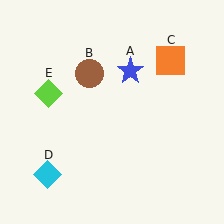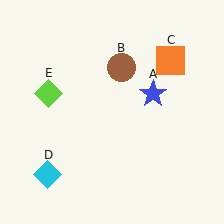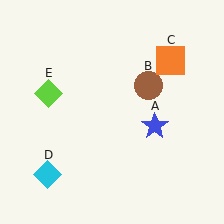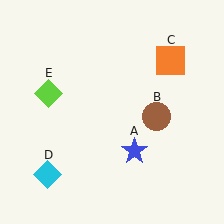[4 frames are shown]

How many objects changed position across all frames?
2 objects changed position: blue star (object A), brown circle (object B).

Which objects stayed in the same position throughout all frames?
Orange square (object C) and cyan diamond (object D) and lime diamond (object E) remained stationary.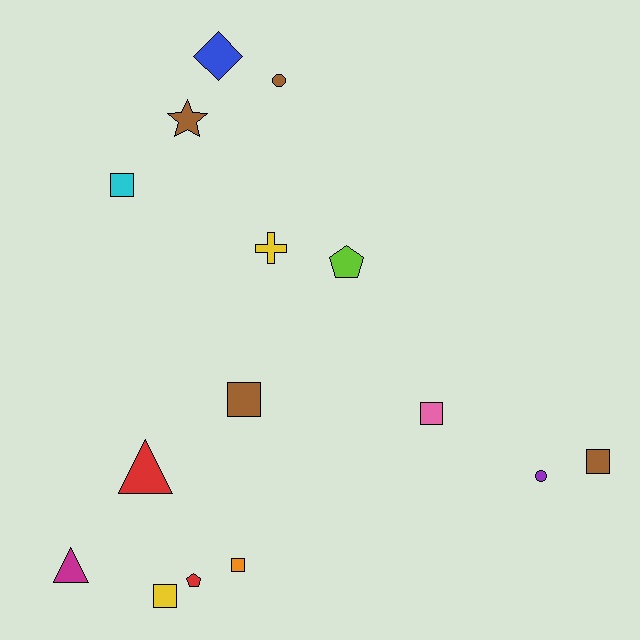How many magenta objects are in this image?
There is 1 magenta object.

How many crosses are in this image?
There is 1 cross.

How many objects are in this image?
There are 15 objects.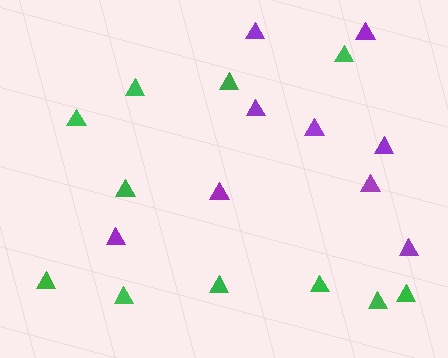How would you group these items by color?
There are 2 groups: one group of green triangles (11) and one group of purple triangles (9).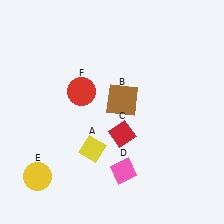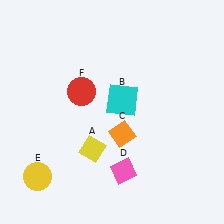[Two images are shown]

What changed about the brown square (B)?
In Image 1, B is brown. In Image 2, it changed to cyan.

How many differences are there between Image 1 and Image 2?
There are 2 differences between the two images.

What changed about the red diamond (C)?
In Image 1, C is red. In Image 2, it changed to orange.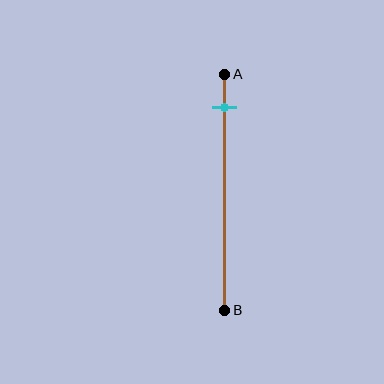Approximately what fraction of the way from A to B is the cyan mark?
The cyan mark is approximately 15% of the way from A to B.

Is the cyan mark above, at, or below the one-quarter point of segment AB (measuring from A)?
The cyan mark is above the one-quarter point of segment AB.